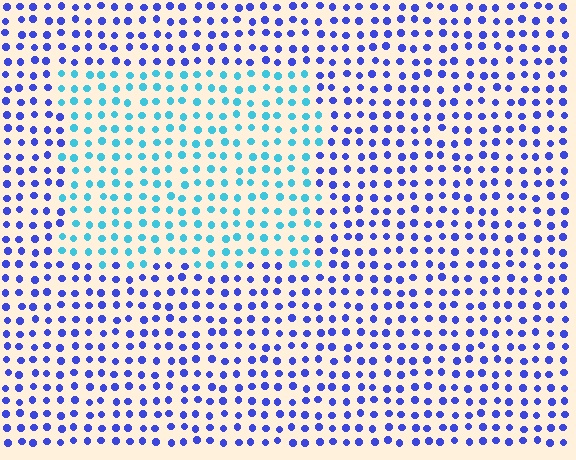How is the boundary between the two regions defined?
The boundary is defined purely by a slight shift in hue (about 48 degrees). Spacing, size, and orientation are identical on both sides.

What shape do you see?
I see a rectangle.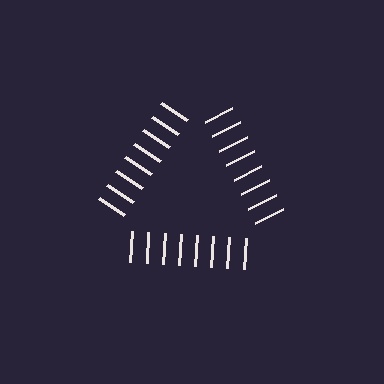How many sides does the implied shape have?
3 sides — the line-ends trace a triangle.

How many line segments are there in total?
24 — 8 along each of the 3 edges.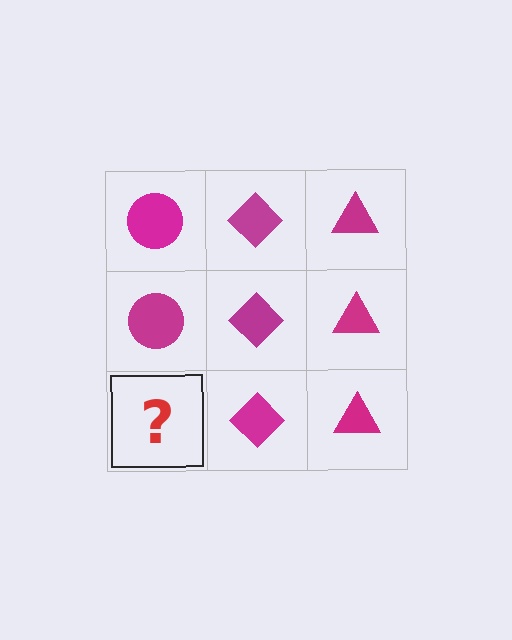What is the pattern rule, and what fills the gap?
The rule is that each column has a consistent shape. The gap should be filled with a magenta circle.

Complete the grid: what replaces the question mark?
The question mark should be replaced with a magenta circle.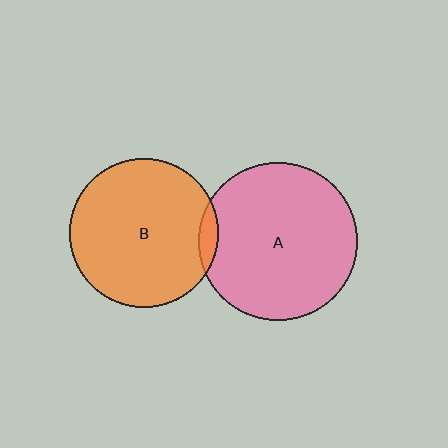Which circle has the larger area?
Circle A (pink).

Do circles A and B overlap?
Yes.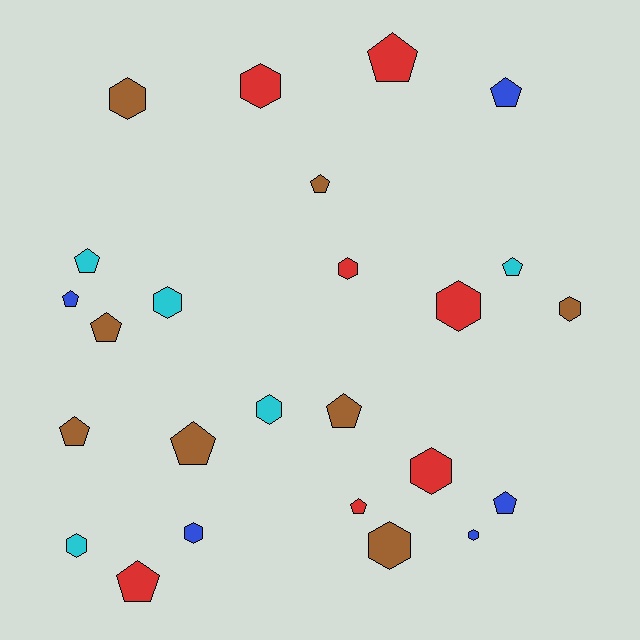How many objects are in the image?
There are 25 objects.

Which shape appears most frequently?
Pentagon, with 13 objects.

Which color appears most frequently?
Brown, with 8 objects.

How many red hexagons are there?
There are 4 red hexagons.